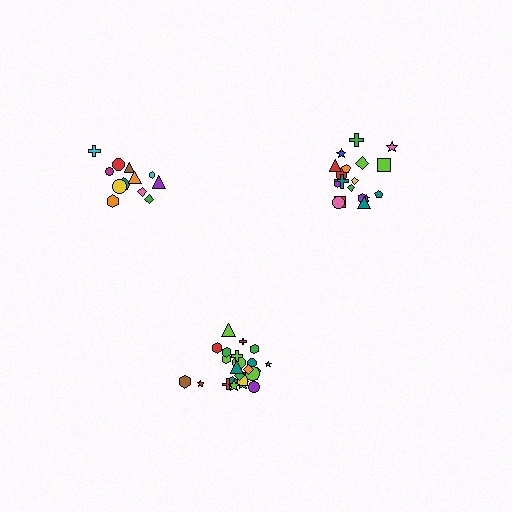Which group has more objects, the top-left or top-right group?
The top-right group.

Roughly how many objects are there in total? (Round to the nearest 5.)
Roughly 55 objects in total.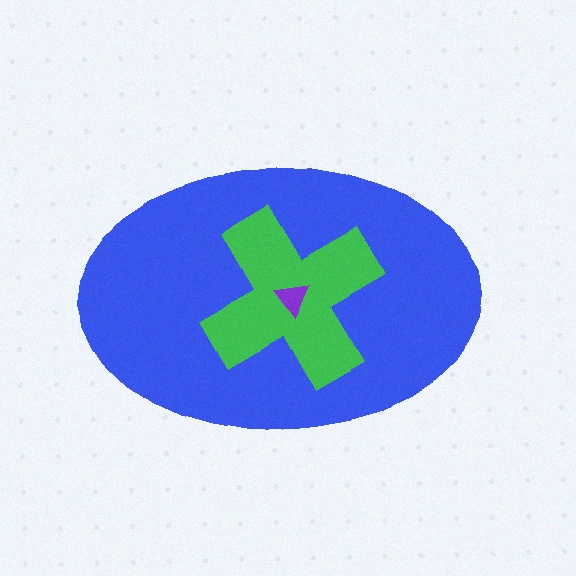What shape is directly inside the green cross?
The purple triangle.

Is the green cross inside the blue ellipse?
Yes.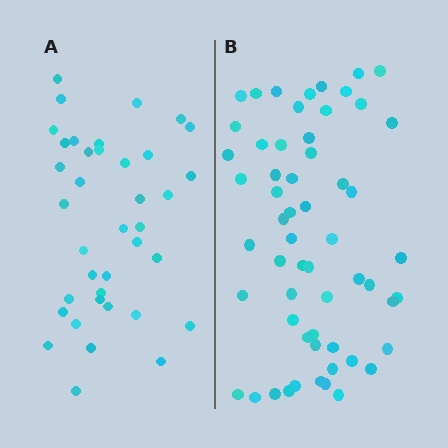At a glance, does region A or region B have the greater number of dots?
Region B (the right region) has more dots.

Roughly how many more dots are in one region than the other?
Region B has approximately 20 more dots than region A.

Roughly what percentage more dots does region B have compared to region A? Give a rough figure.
About 55% more.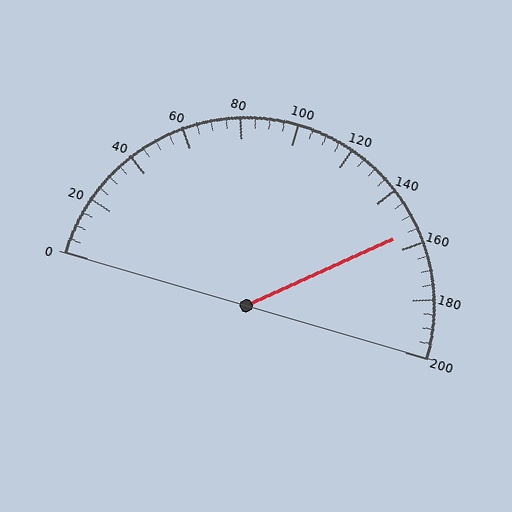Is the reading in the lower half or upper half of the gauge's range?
The reading is in the upper half of the range (0 to 200).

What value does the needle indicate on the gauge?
The needle indicates approximately 155.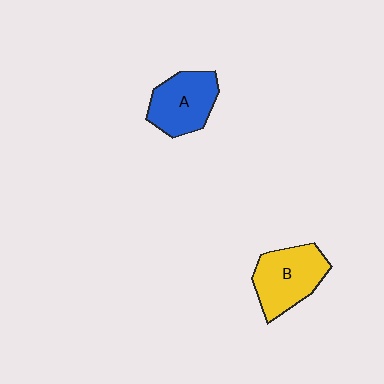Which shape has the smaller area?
Shape A (blue).